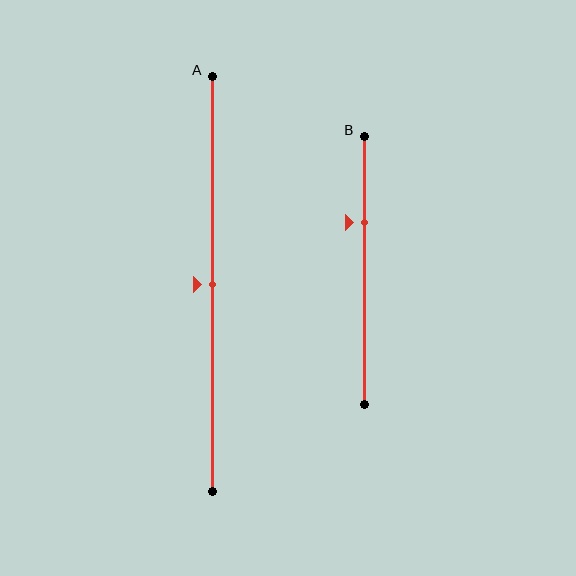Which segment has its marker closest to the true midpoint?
Segment A has its marker closest to the true midpoint.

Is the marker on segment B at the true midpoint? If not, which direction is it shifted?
No, the marker on segment B is shifted upward by about 18% of the segment length.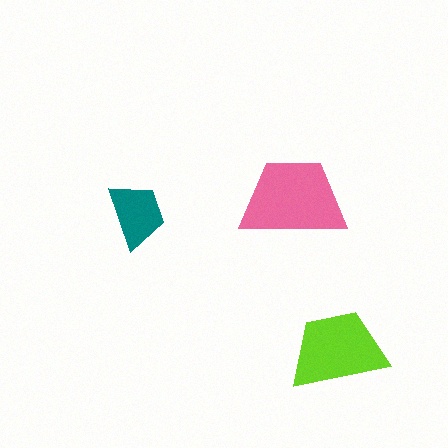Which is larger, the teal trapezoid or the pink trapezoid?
The pink one.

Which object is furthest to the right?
The lime trapezoid is rightmost.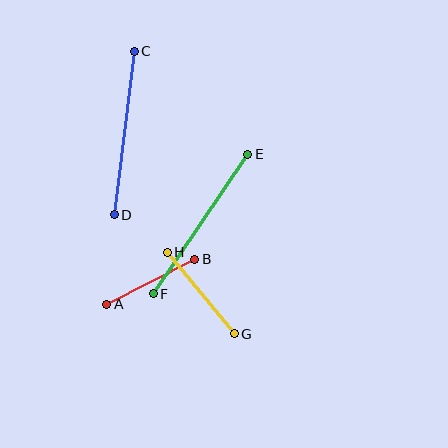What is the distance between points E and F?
The distance is approximately 168 pixels.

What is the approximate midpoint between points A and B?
The midpoint is at approximately (151, 282) pixels.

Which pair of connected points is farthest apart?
Points E and F are farthest apart.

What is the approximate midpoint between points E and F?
The midpoint is at approximately (200, 224) pixels.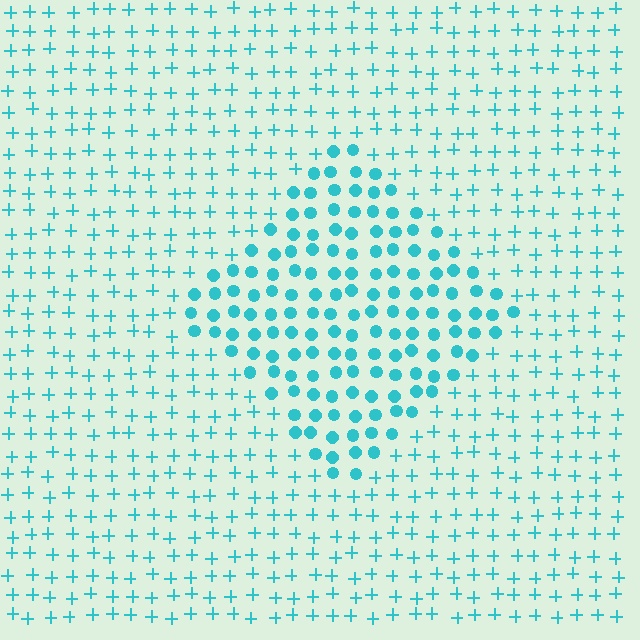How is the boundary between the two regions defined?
The boundary is defined by a change in element shape: circles inside vs. plus signs outside. All elements share the same color and spacing.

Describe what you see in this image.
The image is filled with small cyan elements arranged in a uniform grid. A diamond-shaped region contains circles, while the surrounding area contains plus signs. The boundary is defined purely by the change in element shape.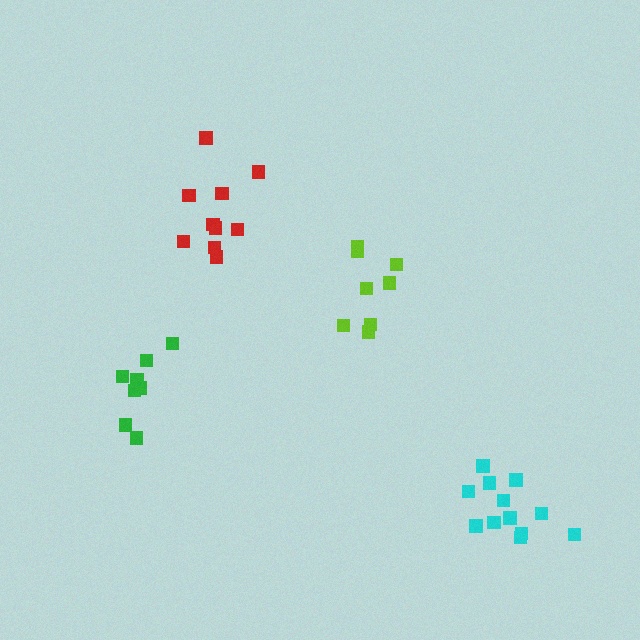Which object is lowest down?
The cyan cluster is bottommost.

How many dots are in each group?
Group 1: 8 dots, Group 2: 10 dots, Group 3: 8 dots, Group 4: 12 dots (38 total).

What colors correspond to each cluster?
The clusters are colored: green, red, lime, cyan.